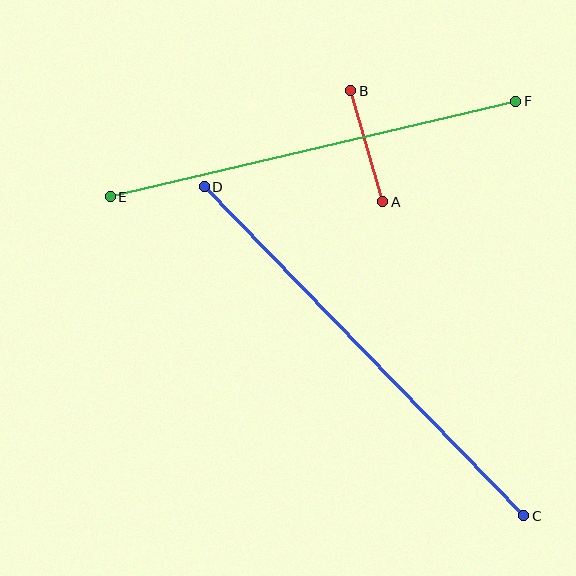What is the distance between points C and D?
The distance is approximately 459 pixels.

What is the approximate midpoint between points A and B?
The midpoint is at approximately (367, 146) pixels.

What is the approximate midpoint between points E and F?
The midpoint is at approximately (313, 149) pixels.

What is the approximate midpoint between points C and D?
The midpoint is at approximately (364, 351) pixels.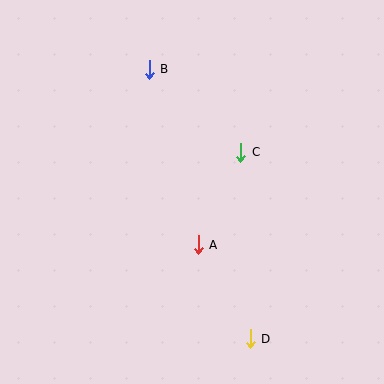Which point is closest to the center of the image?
Point A at (198, 245) is closest to the center.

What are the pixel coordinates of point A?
Point A is at (198, 245).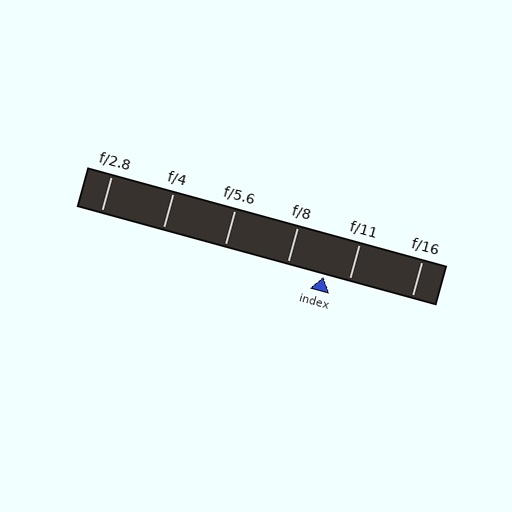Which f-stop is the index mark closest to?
The index mark is closest to f/11.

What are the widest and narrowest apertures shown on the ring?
The widest aperture shown is f/2.8 and the narrowest is f/16.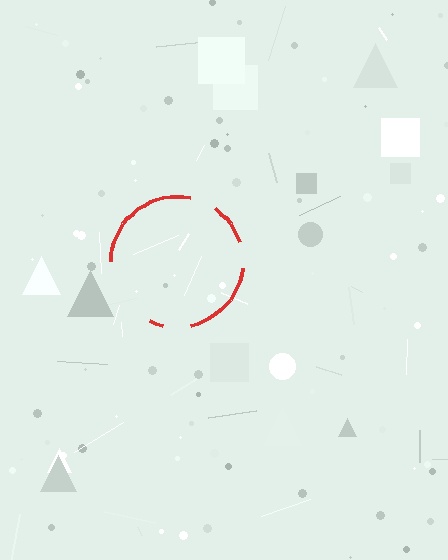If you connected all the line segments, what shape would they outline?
They would outline a circle.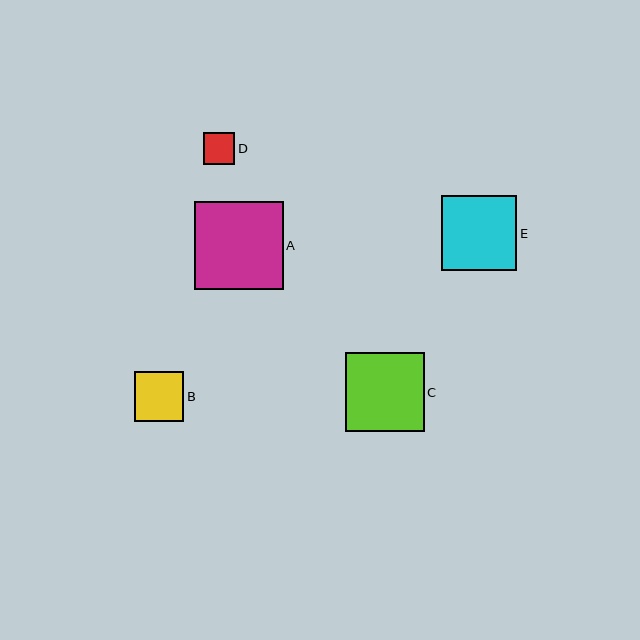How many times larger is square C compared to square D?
Square C is approximately 2.5 times the size of square D.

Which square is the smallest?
Square D is the smallest with a size of approximately 32 pixels.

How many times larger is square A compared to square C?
Square A is approximately 1.1 times the size of square C.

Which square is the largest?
Square A is the largest with a size of approximately 89 pixels.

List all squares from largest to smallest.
From largest to smallest: A, C, E, B, D.